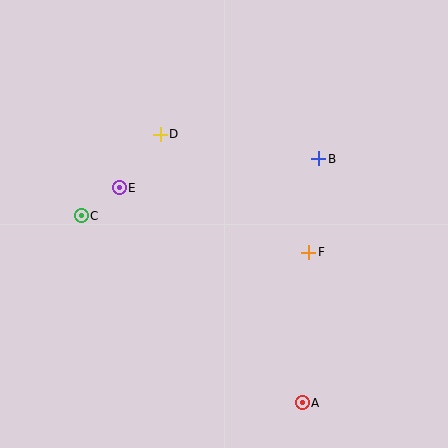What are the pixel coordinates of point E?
Point E is at (119, 188).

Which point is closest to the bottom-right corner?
Point A is closest to the bottom-right corner.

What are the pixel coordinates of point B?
Point B is at (319, 159).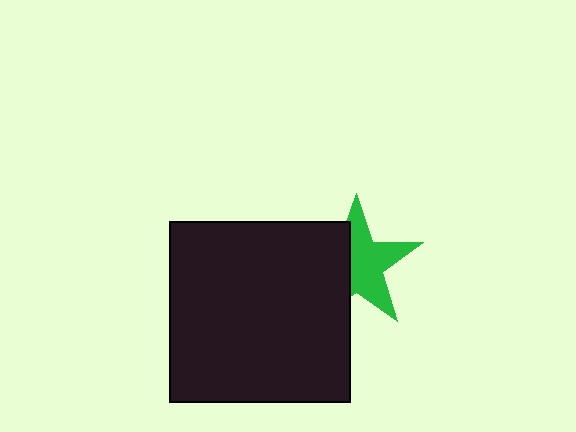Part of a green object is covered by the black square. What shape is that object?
It is a star.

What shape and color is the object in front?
The object in front is a black square.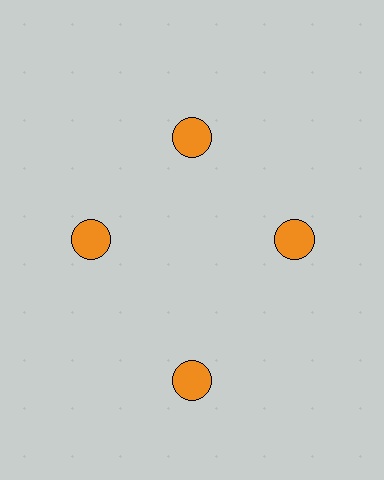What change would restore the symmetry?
The symmetry would be restored by moving it inward, back onto the ring so that all 4 circles sit at equal angles and equal distance from the center.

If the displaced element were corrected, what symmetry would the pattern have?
It would have 4-fold rotational symmetry — the pattern would map onto itself every 90 degrees.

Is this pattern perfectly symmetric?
No. The 4 orange circles are arranged in a ring, but one element near the 6 o'clock position is pushed outward from the center, breaking the 4-fold rotational symmetry.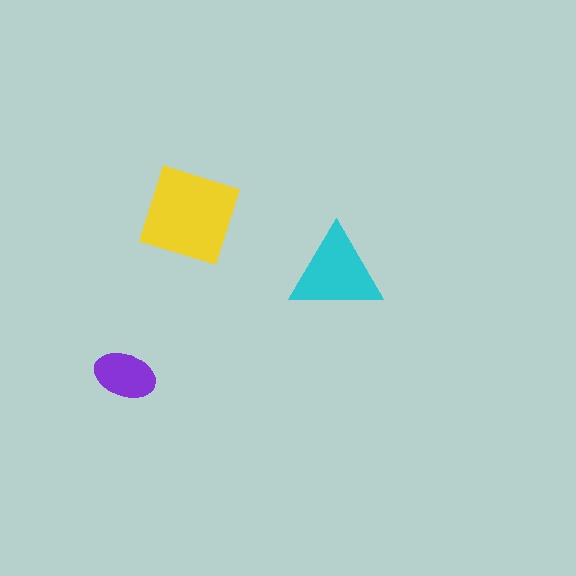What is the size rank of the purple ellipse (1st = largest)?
3rd.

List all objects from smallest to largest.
The purple ellipse, the cyan triangle, the yellow diamond.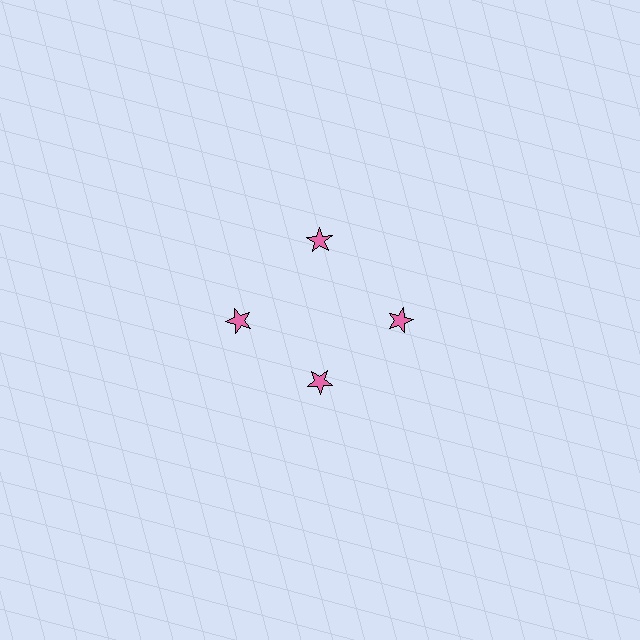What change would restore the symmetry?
The symmetry would be restored by moving it outward, back onto the ring so that all 4 stars sit at equal angles and equal distance from the center.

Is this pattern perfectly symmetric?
No. The 4 pink stars are arranged in a ring, but one element near the 6 o'clock position is pulled inward toward the center, breaking the 4-fold rotational symmetry.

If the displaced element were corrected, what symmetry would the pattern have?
It would have 4-fold rotational symmetry — the pattern would map onto itself every 90 degrees.